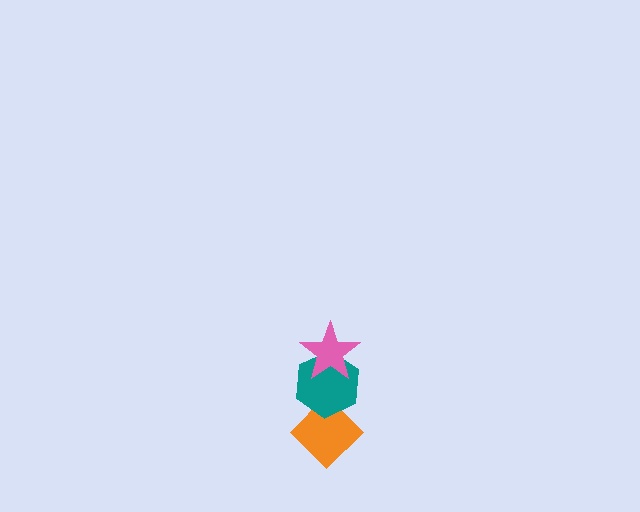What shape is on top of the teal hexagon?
The pink star is on top of the teal hexagon.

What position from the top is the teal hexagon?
The teal hexagon is 2nd from the top.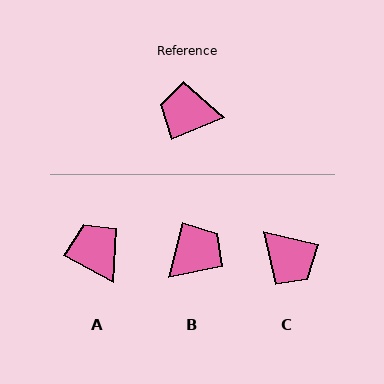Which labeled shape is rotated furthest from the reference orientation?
C, about 145 degrees away.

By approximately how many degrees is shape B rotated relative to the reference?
Approximately 126 degrees clockwise.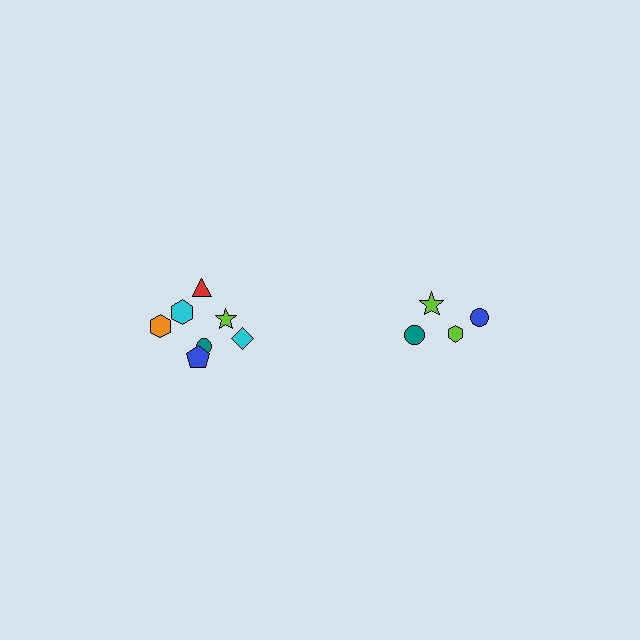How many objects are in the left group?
There are 7 objects.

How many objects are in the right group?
There are 4 objects.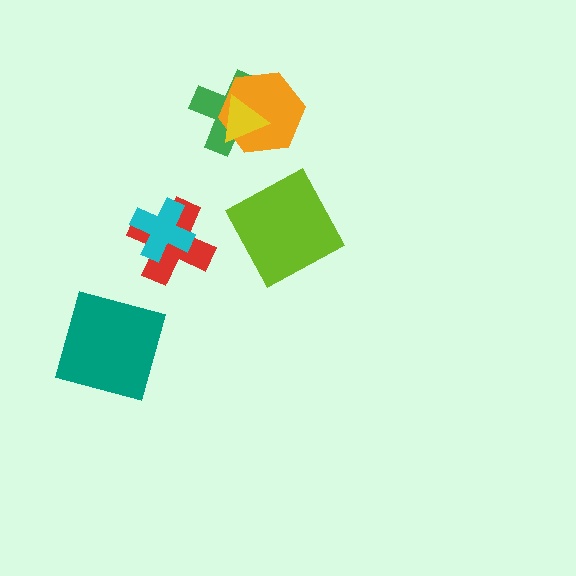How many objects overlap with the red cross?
1 object overlaps with the red cross.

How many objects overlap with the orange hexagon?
2 objects overlap with the orange hexagon.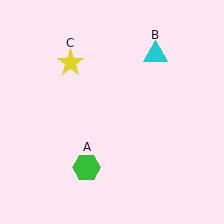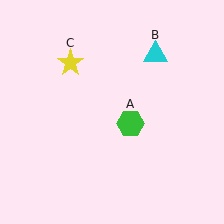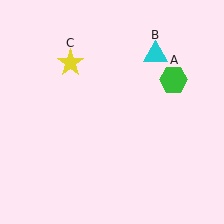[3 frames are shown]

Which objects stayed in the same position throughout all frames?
Cyan triangle (object B) and yellow star (object C) remained stationary.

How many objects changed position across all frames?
1 object changed position: green hexagon (object A).